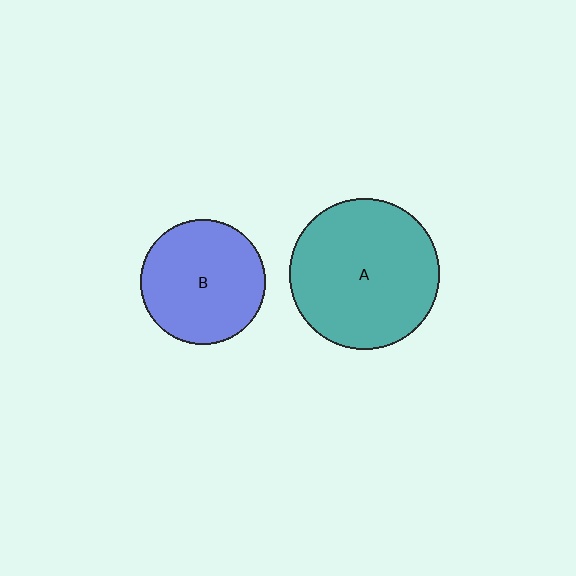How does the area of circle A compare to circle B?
Approximately 1.4 times.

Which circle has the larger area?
Circle A (teal).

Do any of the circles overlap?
No, none of the circles overlap.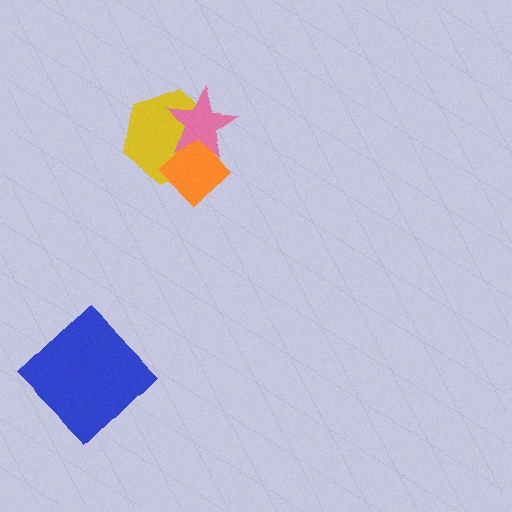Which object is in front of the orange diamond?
The pink star is in front of the orange diamond.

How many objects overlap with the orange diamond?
2 objects overlap with the orange diamond.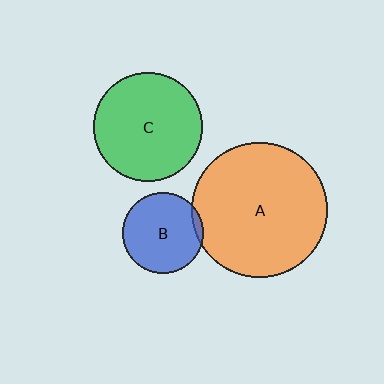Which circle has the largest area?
Circle A (orange).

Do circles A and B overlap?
Yes.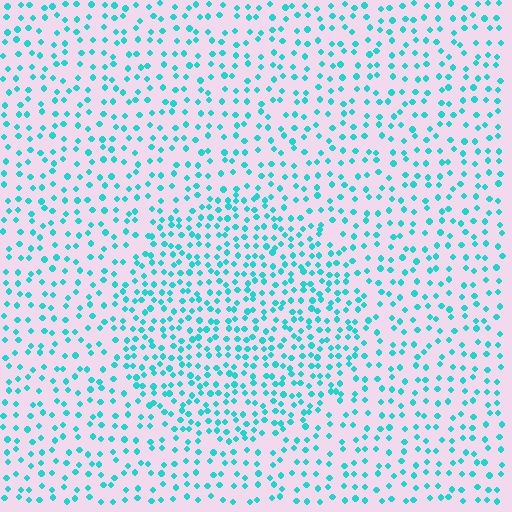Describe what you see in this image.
The image contains small cyan elements arranged at two different densities. A circle-shaped region is visible where the elements are more densely packed than the surrounding area.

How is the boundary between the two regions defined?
The boundary is defined by a change in element density (approximately 1.7x ratio). All elements are the same color, size, and shape.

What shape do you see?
I see a circle.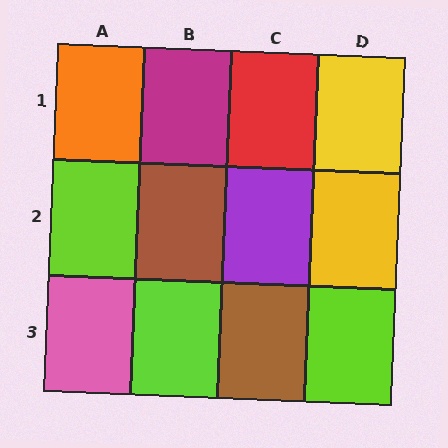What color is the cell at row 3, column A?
Pink.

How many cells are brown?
2 cells are brown.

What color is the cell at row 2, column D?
Yellow.